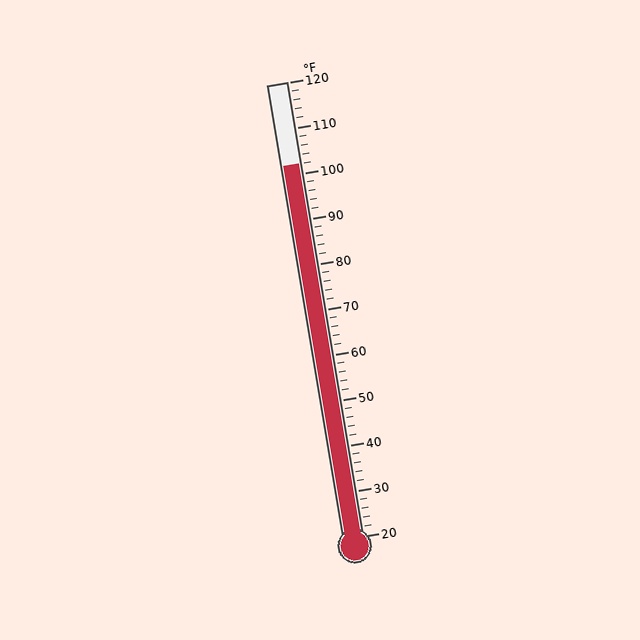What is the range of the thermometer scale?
The thermometer scale ranges from 20°F to 120°F.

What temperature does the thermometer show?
The thermometer shows approximately 102°F.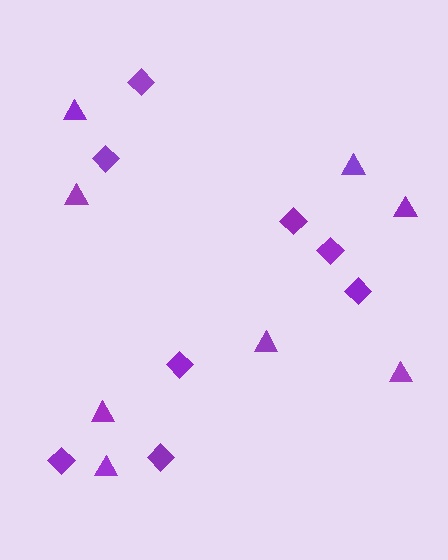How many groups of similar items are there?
There are 2 groups: one group of diamonds (8) and one group of triangles (8).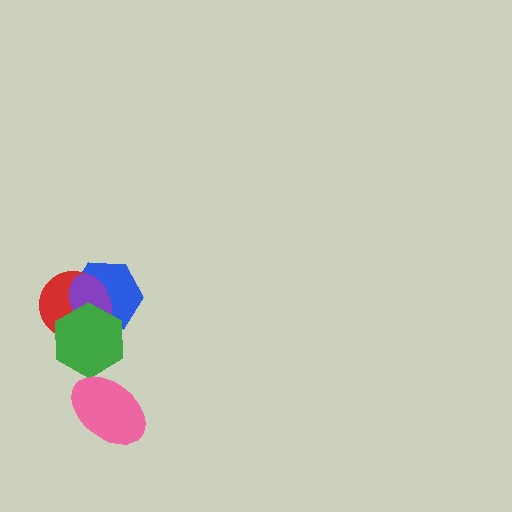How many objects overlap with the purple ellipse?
3 objects overlap with the purple ellipse.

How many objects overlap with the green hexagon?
3 objects overlap with the green hexagon.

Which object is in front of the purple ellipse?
The green hexagon is in front of the purple ellipse.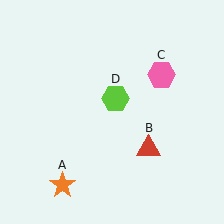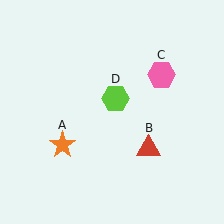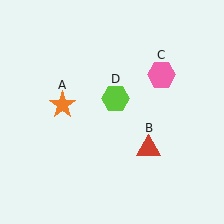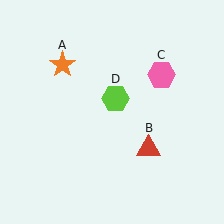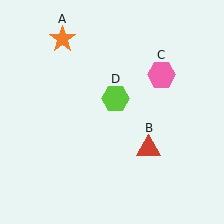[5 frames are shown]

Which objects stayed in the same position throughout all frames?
Red triangle (object B) and pink hexagon (object C) and lime hexagon (object D) remained stationary.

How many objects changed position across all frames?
1 object changed position: orange star (object A).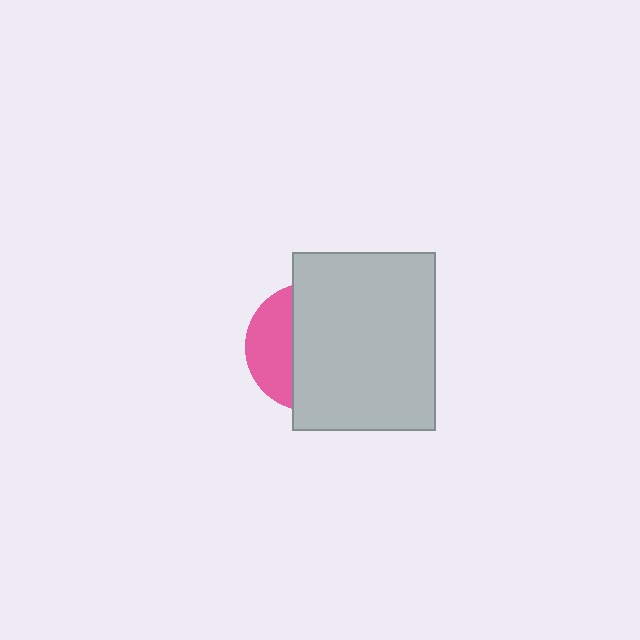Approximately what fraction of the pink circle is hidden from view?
Roughly 67% of the pink circle is hidden behind the light gray rectangle.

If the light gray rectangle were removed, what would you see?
You would see the complete pink circle.